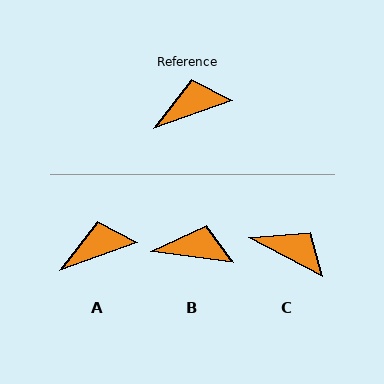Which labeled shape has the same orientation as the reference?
A.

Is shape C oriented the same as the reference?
No, it is off by about 48 degrees.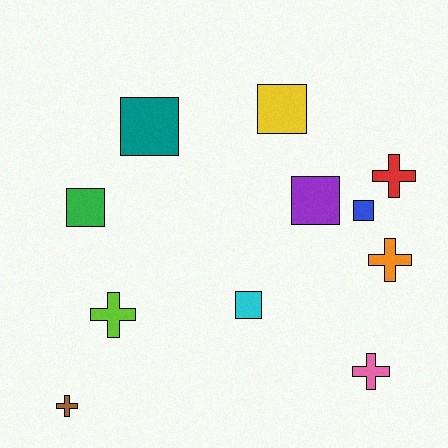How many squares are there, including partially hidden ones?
There are 6 squares.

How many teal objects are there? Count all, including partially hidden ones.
There is 1 teal object.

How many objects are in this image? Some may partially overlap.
There are 11 objects.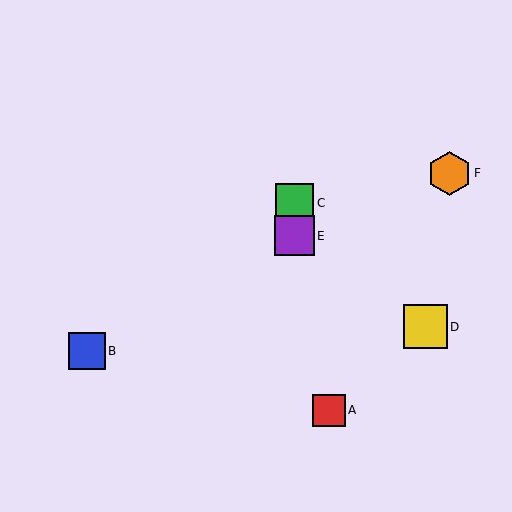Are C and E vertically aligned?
Yes, both are at x≈294.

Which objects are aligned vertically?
Objects C, E are aligned vertically.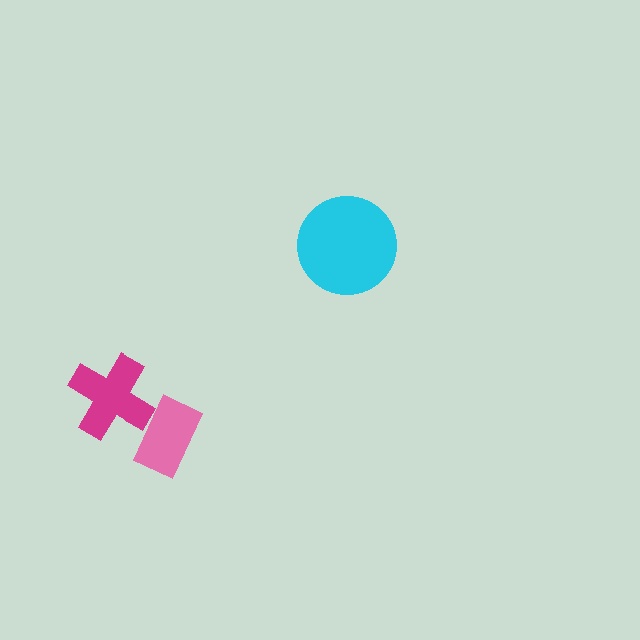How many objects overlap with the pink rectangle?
1 object overlaps with the pink rectangle.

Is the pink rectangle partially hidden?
Yes, it is partially covered by another shape.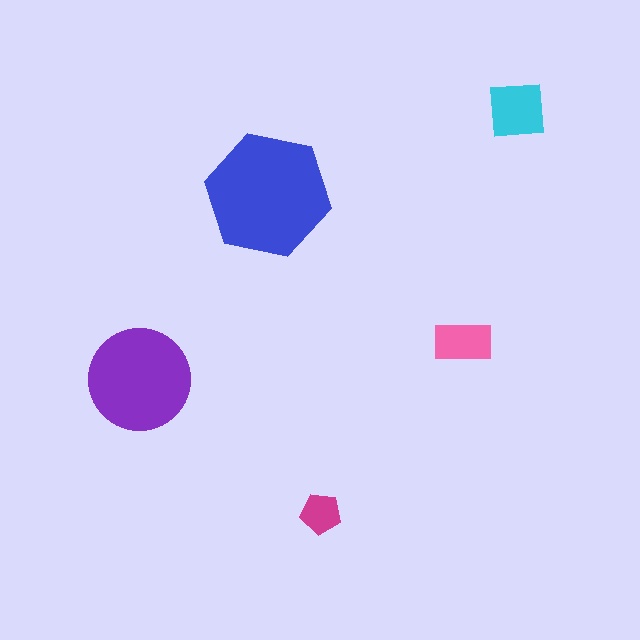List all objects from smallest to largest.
The magenta pentagon, the pink rectangle, the cyan square, the purple circle, the blue hexagon.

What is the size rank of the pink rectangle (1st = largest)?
4th.